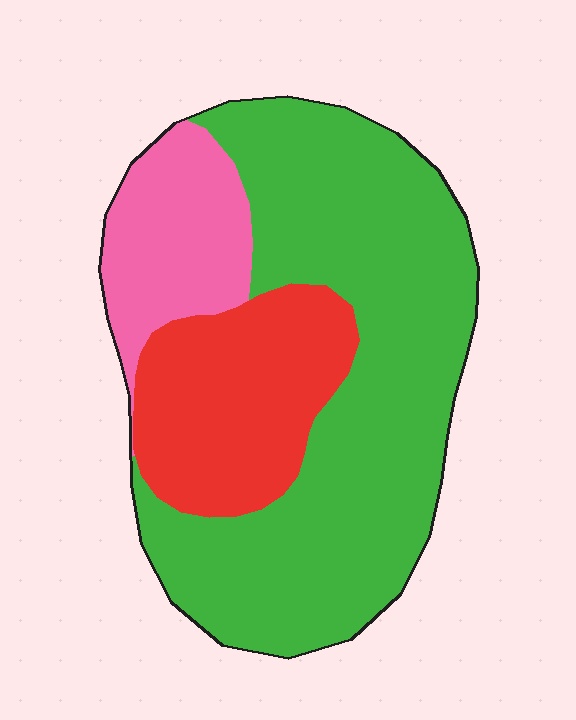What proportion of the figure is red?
Red takes up about one quarter (1/4) of the figure.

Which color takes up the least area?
Pink, at roughly 15%.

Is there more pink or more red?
Red.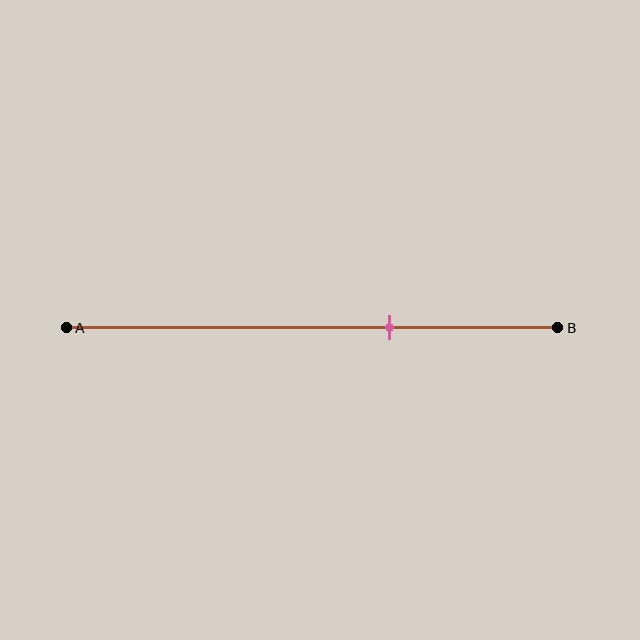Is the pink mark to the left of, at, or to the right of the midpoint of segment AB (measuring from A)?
The pink mark is to the right of the midpoint of segment AB.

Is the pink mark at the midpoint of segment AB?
No, the mark is at about 65% from A, not at the 50% midpoint.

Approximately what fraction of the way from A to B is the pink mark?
The pink mark is approximately 65% of the way from A to B.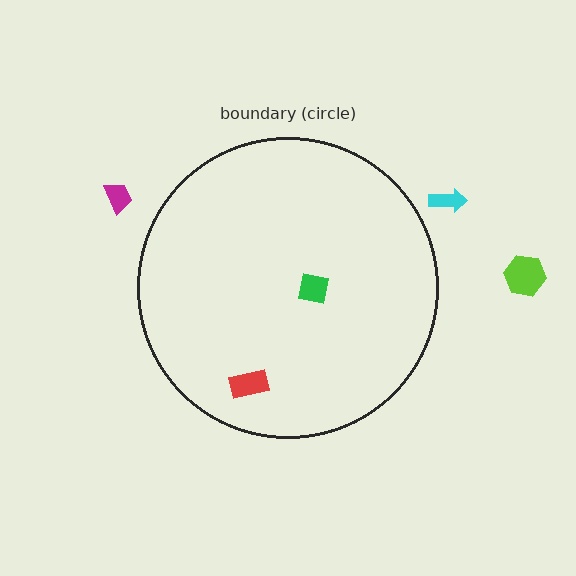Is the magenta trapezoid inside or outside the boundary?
Outside.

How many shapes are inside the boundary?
2 inside, 3 outside.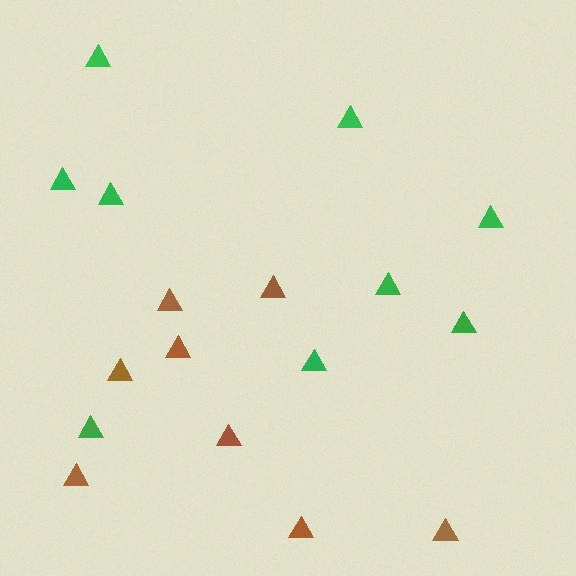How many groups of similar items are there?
There are 2 groups: one group of green triangles (9) and one group of brown triangles (8).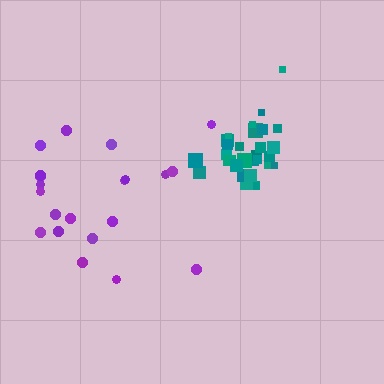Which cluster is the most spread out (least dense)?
Purple.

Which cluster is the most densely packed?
Teal.